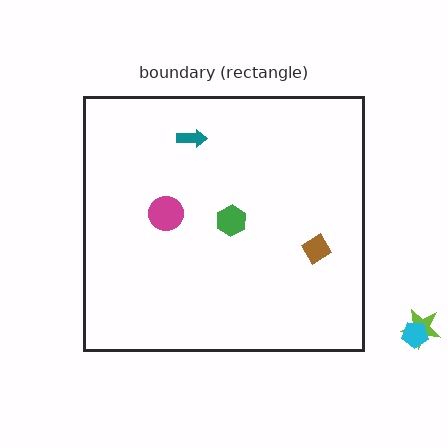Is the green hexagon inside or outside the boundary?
Inside.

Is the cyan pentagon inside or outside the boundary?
Outside.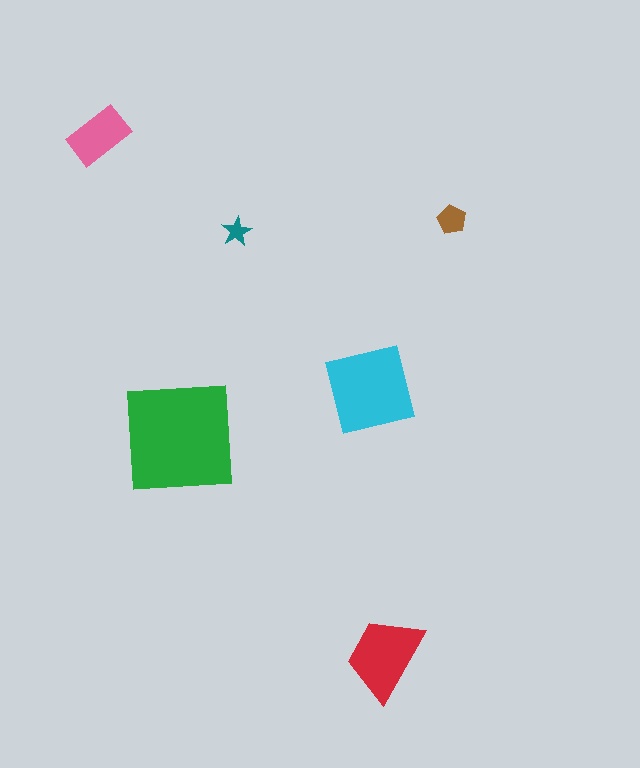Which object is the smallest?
The teal star.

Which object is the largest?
The green square.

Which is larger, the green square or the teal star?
The green square.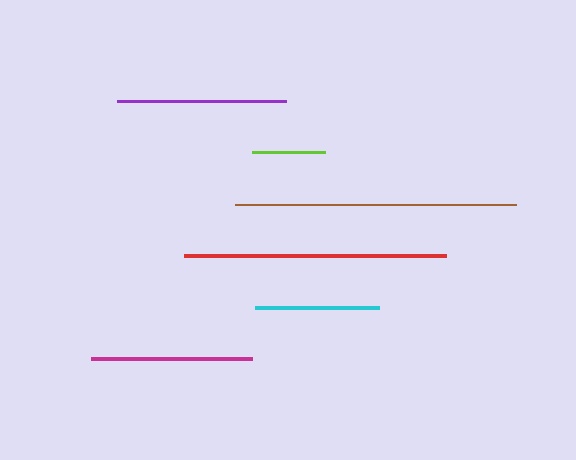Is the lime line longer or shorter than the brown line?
The brown line is longer than the lime line.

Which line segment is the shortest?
The lime line is the shortest at approximately 72 pixels.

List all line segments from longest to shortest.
From longest to shortest: brown, red, purple, magenta, cyan, lime.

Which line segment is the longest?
The brown line is the longest at approximately 281 pixels.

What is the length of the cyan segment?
The cyan segment is approximately 124 pixels long.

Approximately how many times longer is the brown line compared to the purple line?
The brown line is approximately 1.7 times the length of the purple line.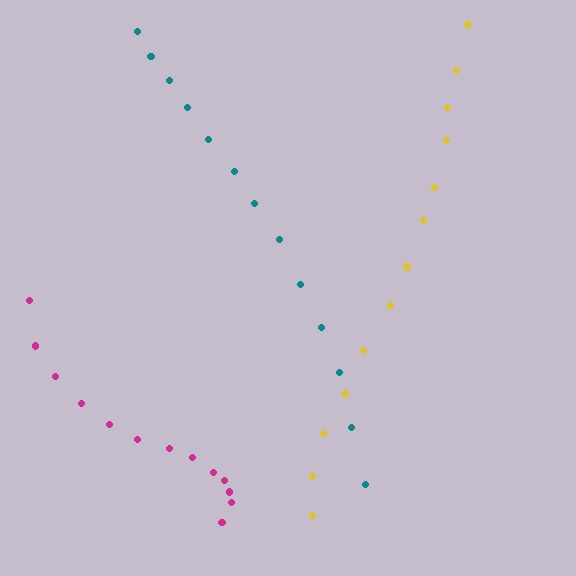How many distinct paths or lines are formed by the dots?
There are 3 distinct paths.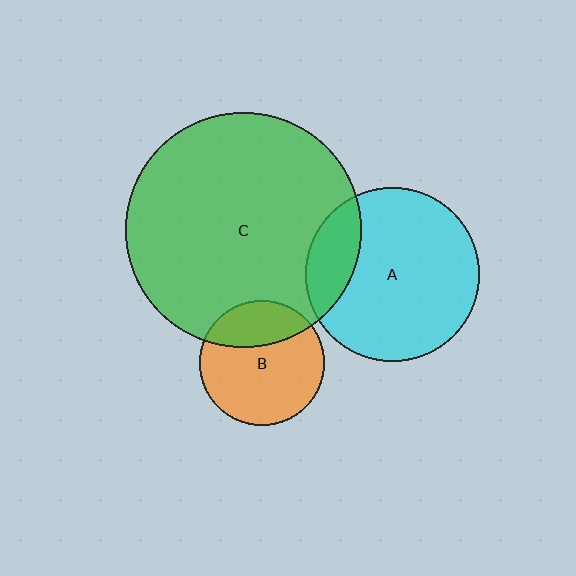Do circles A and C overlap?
Yes.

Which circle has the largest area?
Circle C (green).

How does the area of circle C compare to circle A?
Approximately 1.8 times.